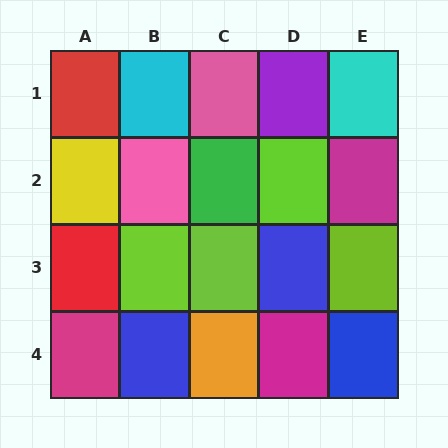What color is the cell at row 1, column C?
Pink.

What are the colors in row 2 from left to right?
Yellow, pink, green, lime, magenta.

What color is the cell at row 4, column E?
Blue.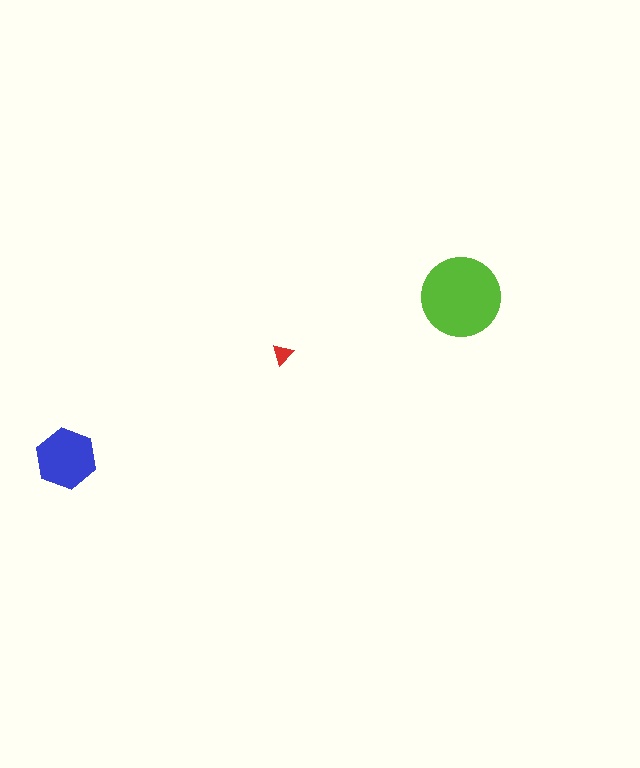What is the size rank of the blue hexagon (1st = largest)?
2nd.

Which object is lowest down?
The blue hexagon is bottommost.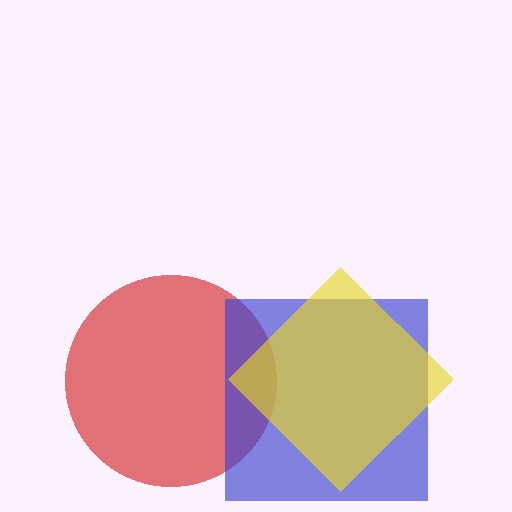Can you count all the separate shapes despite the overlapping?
Yes, there are 3 separate shapes.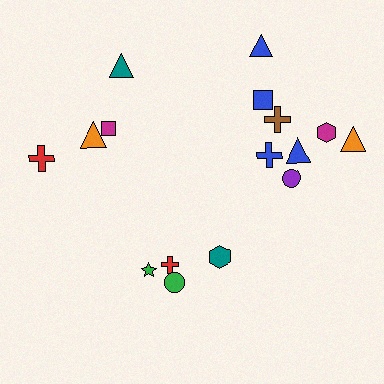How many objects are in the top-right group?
There are 8 objects.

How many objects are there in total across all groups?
There are 16 objects.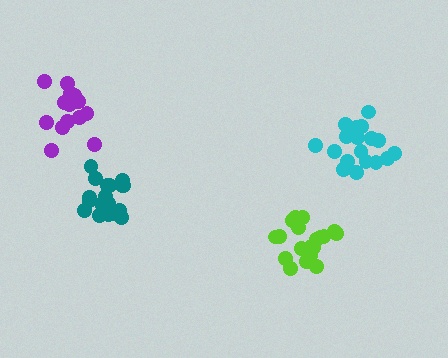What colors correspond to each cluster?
The clusters are colored: cyan, purple, teal, lime.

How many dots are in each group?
Group 1: 19 dots, Group 2: 15 dots, Group 3: 19 dots, Group 4: 21 dots (74 total).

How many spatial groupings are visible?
There are 4 spatial groupings.